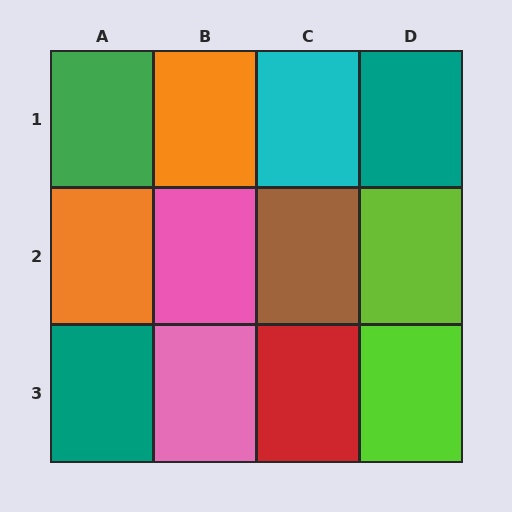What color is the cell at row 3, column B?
Pink.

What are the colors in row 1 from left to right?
Green, orange, cyan, teal.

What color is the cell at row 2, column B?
Pink.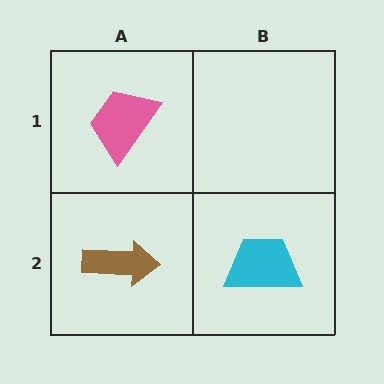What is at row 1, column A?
A pink trapezoid.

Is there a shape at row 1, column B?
No, that cell is empty.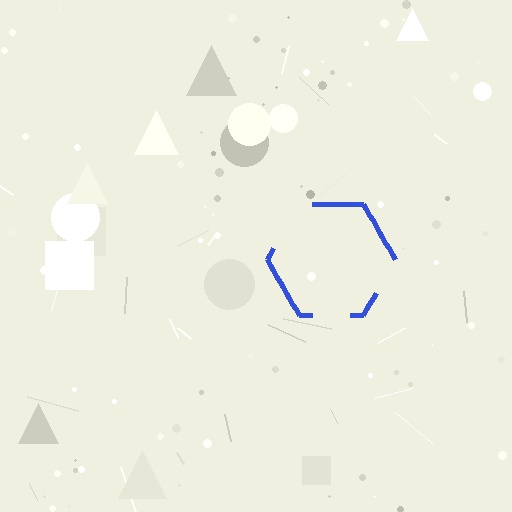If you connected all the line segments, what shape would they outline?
They would outline a hexagon.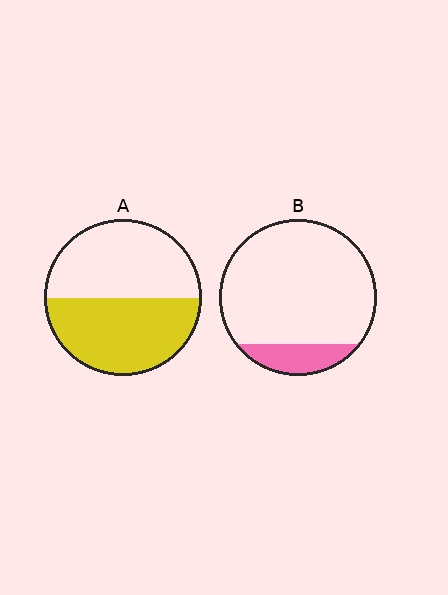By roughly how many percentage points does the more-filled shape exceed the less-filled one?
By roughly 35 percentage points (A over B).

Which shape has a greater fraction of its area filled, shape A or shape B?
Shape A.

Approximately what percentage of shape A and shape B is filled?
A is approximately 50% and B is approximately 15%.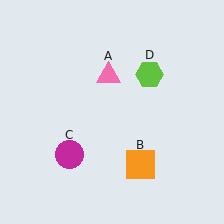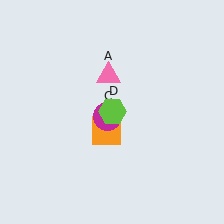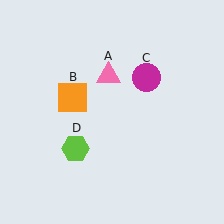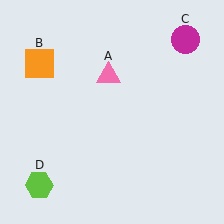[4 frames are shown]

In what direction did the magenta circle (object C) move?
The magenta circle (object C) moved up and to the right.